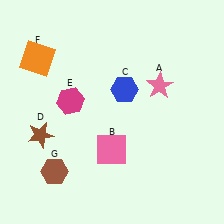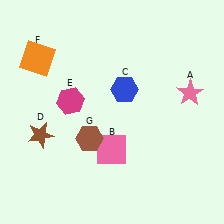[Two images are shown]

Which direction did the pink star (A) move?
The pink star (A) moved right.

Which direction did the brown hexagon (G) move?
The brown hexagon (G) moved right.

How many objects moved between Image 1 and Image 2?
2 objects moved between the two images.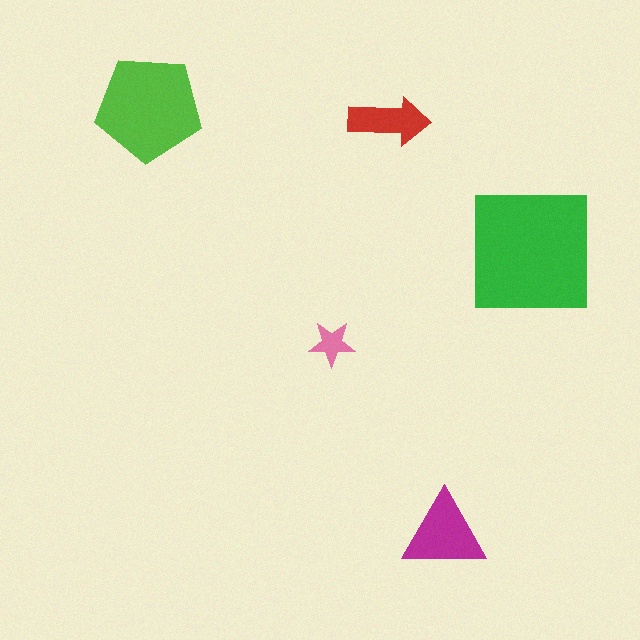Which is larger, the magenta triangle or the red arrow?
The magenta triangle.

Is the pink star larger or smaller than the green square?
Smaller.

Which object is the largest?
The green square.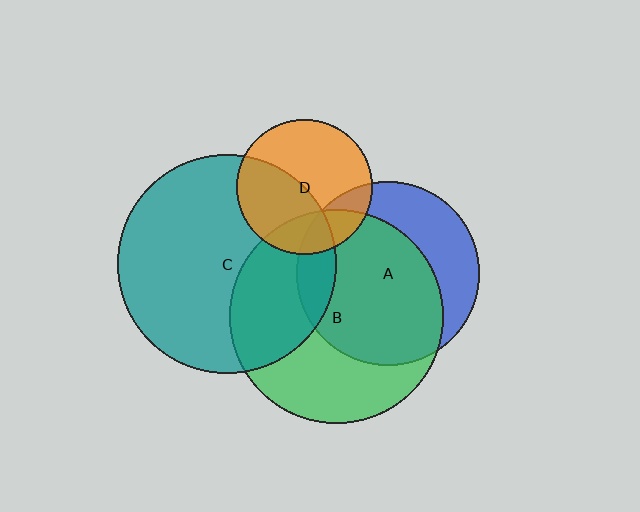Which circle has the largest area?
Circle C (teal).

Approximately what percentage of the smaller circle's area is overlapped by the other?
Approximately 65%.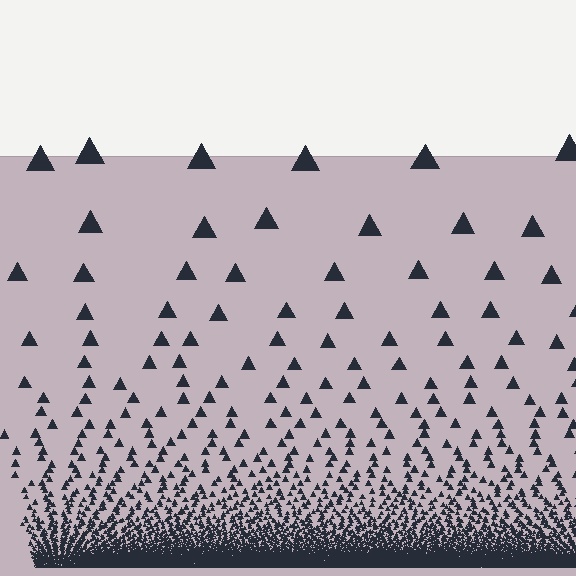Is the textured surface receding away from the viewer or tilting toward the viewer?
The surface appears to tilt toward the viewer. Texture elements get larger and sparser toward the top.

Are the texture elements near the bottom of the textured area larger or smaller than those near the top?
Smaller. The gradient is inverted — elements near the bottom are smaller and denser.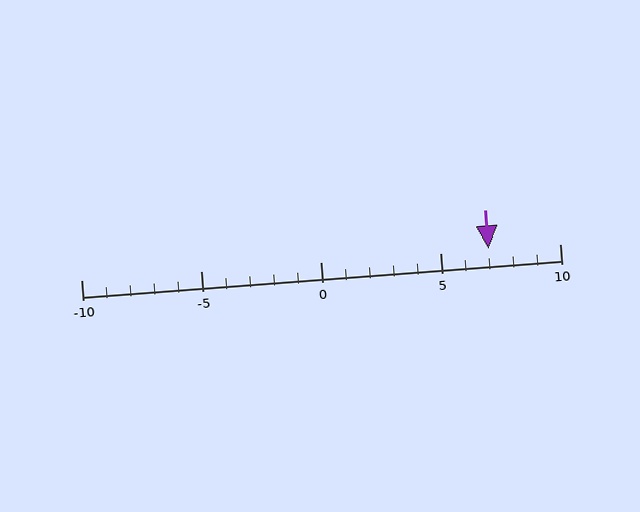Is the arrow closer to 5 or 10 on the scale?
The arrow is closer to 5.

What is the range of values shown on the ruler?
The ruler shows values from -10 to 10.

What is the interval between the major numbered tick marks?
The major tick marks are spaced 5 units apart.